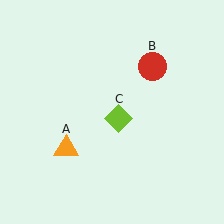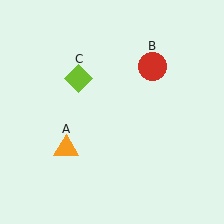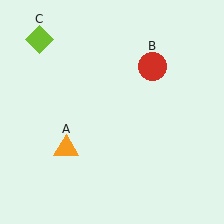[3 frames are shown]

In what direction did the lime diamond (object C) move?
The lime diamond (object C) moved up and to the left.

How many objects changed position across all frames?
1 object changed position: lime diamond (object C).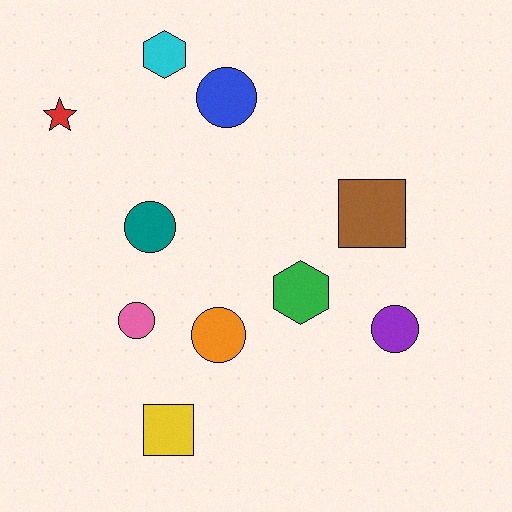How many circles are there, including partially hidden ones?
There are 5 circles.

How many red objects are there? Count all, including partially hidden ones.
There is 1 red object.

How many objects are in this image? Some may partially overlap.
There are 10 objects.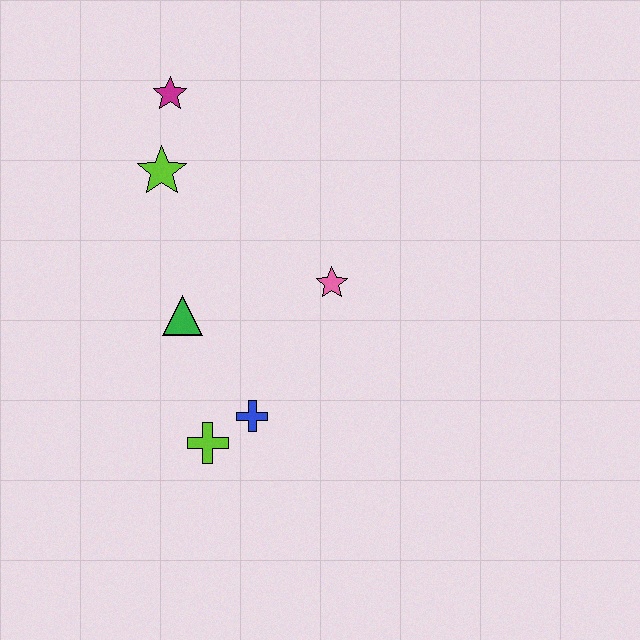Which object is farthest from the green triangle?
The magenta star is farthest from the green triangle.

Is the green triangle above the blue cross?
Yes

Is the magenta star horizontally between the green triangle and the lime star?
Yes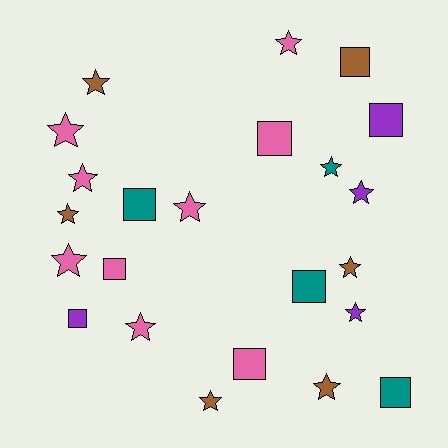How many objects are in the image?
There are 23 objects.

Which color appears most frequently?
Pink, with 9 objects.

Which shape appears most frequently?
Star, with 14 objects.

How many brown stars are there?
There are 5 brown stars.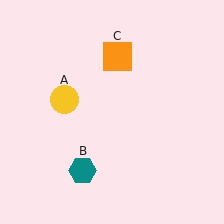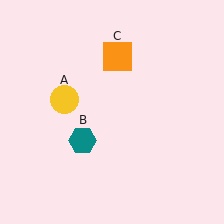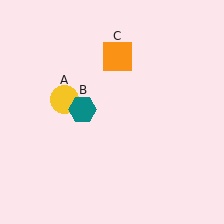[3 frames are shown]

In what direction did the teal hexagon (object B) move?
The teal hexagon (object B) moved up.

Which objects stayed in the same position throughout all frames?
Yellow circle (object A) and orange square (object C) remained stationary.